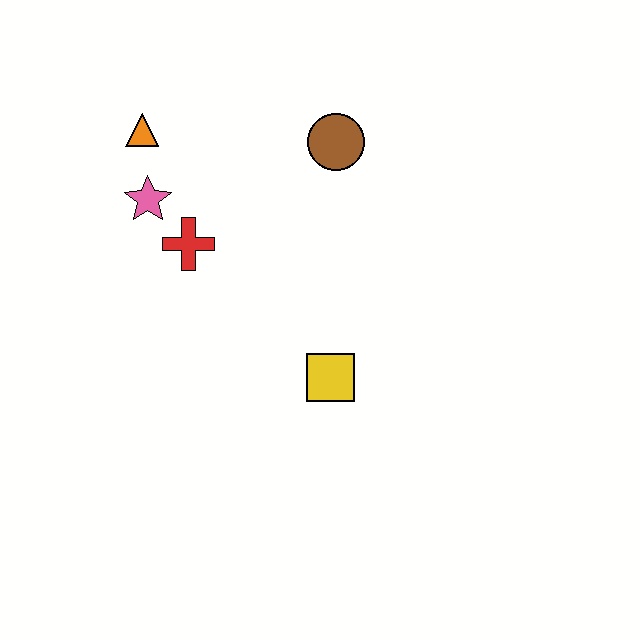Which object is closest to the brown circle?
The red cross is closest to the brown circle.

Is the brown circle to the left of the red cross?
No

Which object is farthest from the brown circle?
The yellow square is farthest from the brown circle.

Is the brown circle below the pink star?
No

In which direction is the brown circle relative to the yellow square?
The brown circle is above the yellow square.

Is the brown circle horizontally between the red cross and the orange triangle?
No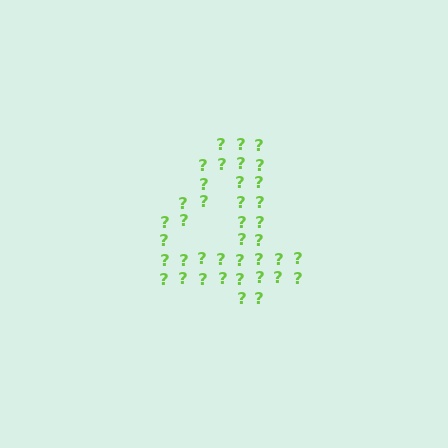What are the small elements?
The small elements are question marks.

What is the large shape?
The large shape is the digit 4.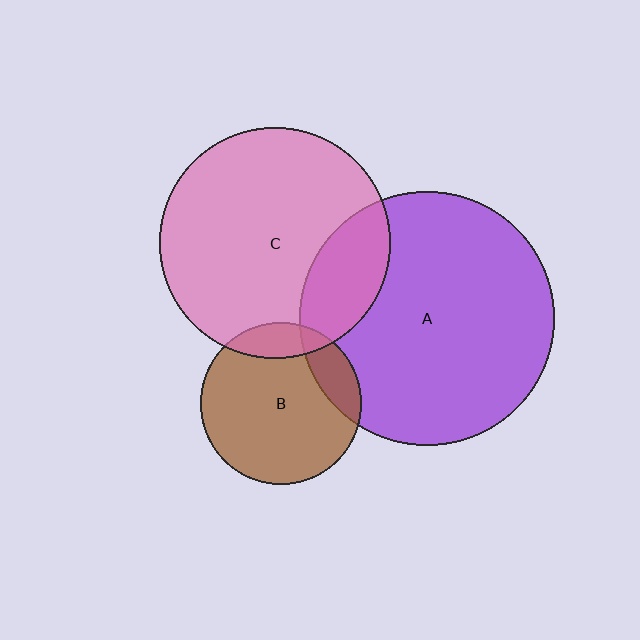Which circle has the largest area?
Circle A (purple).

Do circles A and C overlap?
Yes.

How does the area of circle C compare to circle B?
Approximately 2.0 times.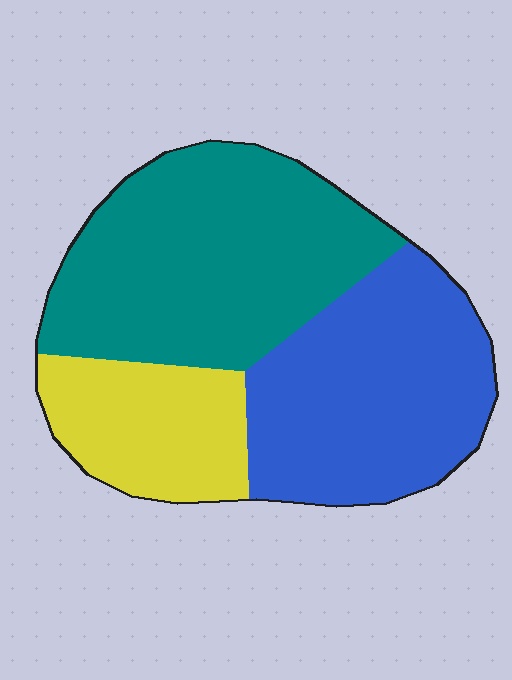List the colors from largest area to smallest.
From largest to smallest: teal, blue, yellow.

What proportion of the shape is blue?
Blue covers about 35% of the shape.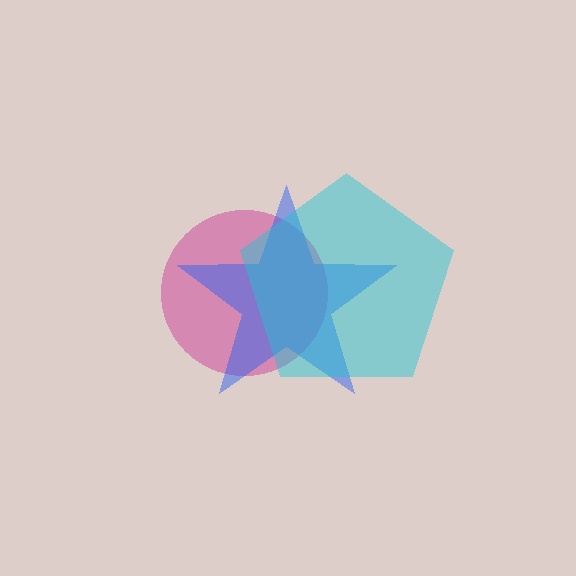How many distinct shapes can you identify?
There are 3 distinct shapes: a magenta circle, a blue star, a cyan pentagon.